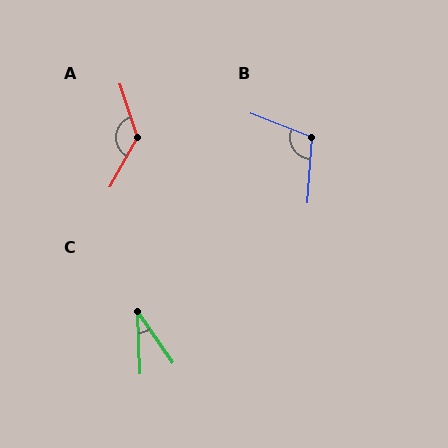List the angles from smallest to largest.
C (33°), B (107°), A (133°).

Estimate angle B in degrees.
Approximately 107 degrees.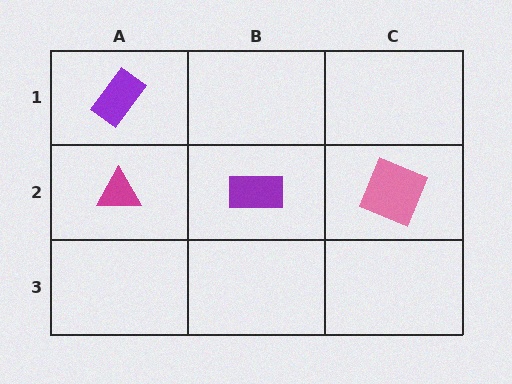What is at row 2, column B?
A purple rectangle.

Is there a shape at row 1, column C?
No, that cell is empty.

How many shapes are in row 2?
3 shapes.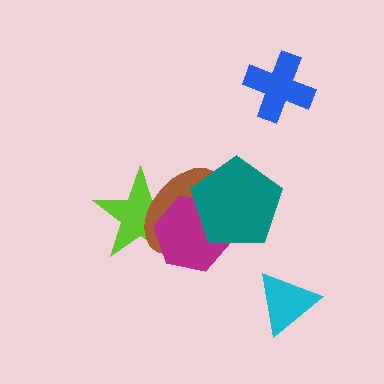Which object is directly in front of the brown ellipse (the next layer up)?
The magenta hexagon is directly in front of the brown ellipse.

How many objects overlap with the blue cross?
0 objects overlap with the blue cross.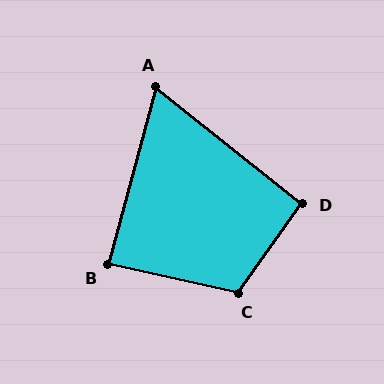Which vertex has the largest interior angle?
C, at approximately 113 degrees.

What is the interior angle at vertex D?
Approximately 93 degrees (approximately right).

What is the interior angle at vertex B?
Approximately 87 degrees (approximately right).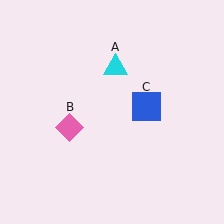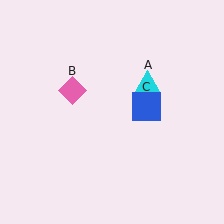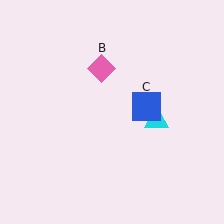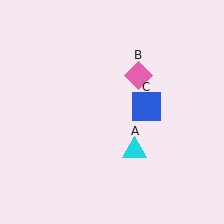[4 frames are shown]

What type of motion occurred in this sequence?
The cyan triangle (object A), pink diamond (object B) rotated clockwise around the center of the scene.